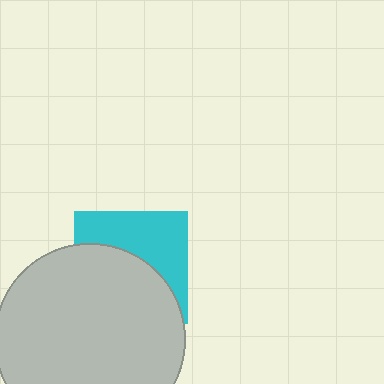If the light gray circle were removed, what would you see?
You would see the complete cyan square.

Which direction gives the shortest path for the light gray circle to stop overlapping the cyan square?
Moving down gives the shortest separation.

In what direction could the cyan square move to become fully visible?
The cyan square could move up. That would shift it out from behind the light gray circle entirely.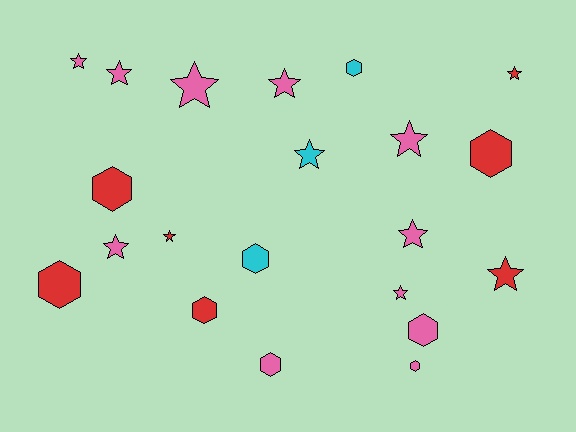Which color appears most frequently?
Pink, with 11 objects.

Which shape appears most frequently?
Star, with 12 objects.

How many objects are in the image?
There are 21 objects.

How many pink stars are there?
There are 8 pink stars.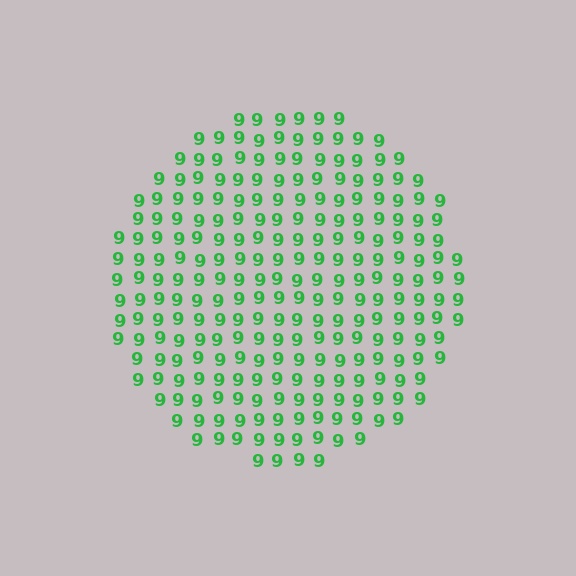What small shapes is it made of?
It is made of small digit 9's.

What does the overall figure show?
The overall figure shows a circle.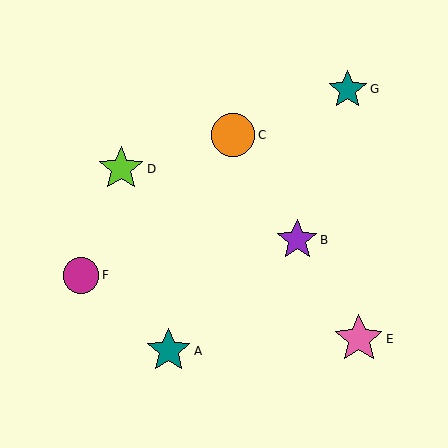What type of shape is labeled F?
Shape F is a magenta circle.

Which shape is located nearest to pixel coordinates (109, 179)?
The lime star (labeled D) at (121, 169) is nearest to that location.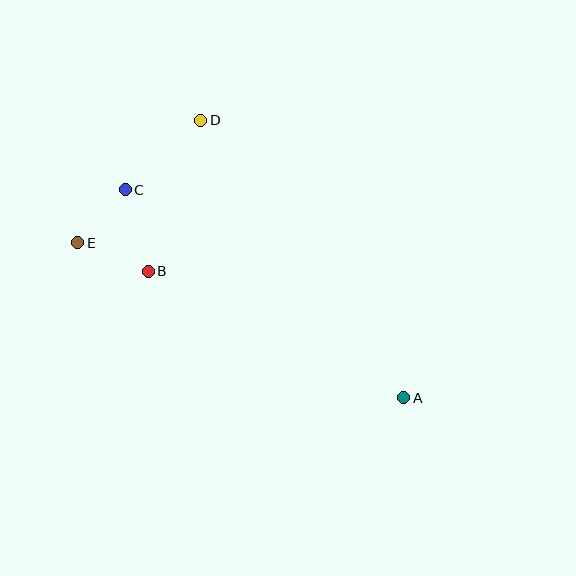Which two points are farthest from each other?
Points A and E are farthest from each other.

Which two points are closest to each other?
Points C and E are closest to each other.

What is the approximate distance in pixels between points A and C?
The distance between A and C is approximately 348 pixels.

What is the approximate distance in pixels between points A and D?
The distance between A and D is approximately 344 pixels.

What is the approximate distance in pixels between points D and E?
The distance between D and E is approximately 173 pixels.